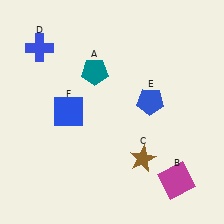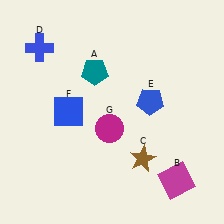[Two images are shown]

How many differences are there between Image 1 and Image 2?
There is 1 difference between the two images.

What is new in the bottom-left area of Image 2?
A magenta circle (G) was added in the bottom-left area of Image 2.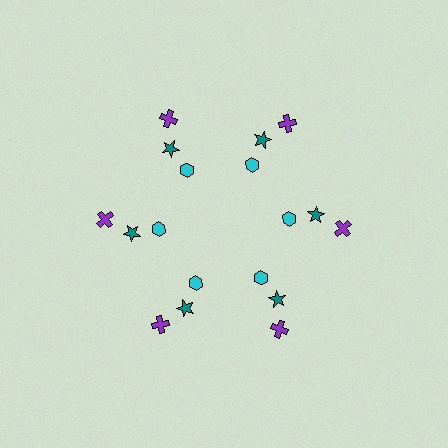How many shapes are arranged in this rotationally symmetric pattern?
There are 18 shapes, arranged in 6 groups of 3.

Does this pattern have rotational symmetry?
Yes, this pattern has 6-fold rotational symmetry. It looks the same after rotating 60 degrees around the center.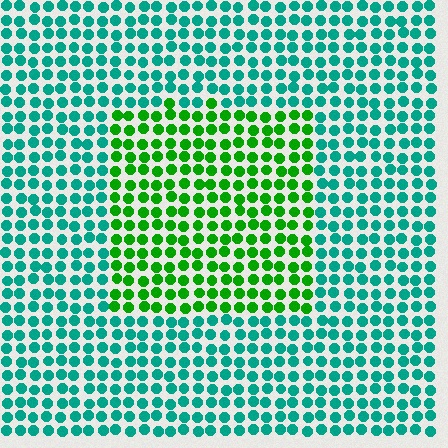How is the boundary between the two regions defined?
The boundary is defined purely by a slight shift in hue (about 51 degrees). Spacing, size, and orientation are identical on both sides.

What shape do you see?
I see a rectangle.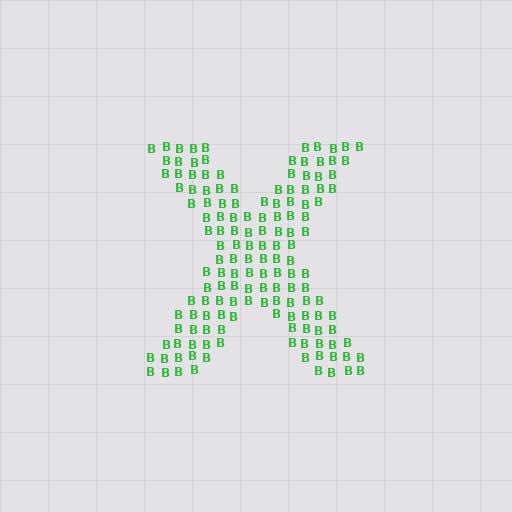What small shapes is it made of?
It is made of small letter B's.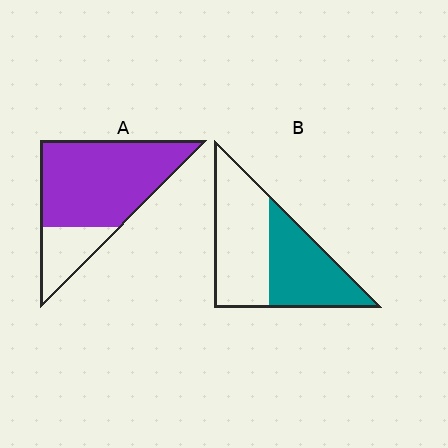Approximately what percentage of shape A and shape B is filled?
A is approximately 75% and B is approximately 45%.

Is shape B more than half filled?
No.